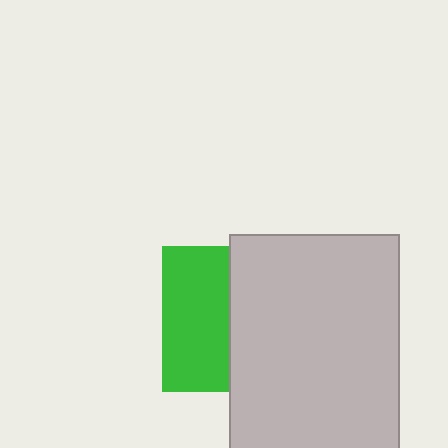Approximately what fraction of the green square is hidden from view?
Roughly 53% of the green square is hidden behind the light gray rectangle.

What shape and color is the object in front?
The object in front is a light gray rectangle.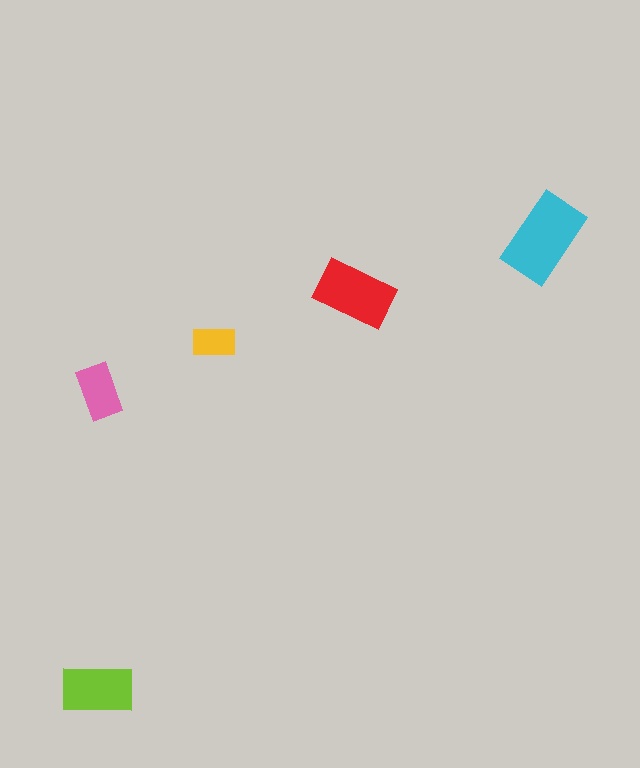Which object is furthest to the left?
The lime rectangle is leftmost.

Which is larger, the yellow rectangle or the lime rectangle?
The lime one.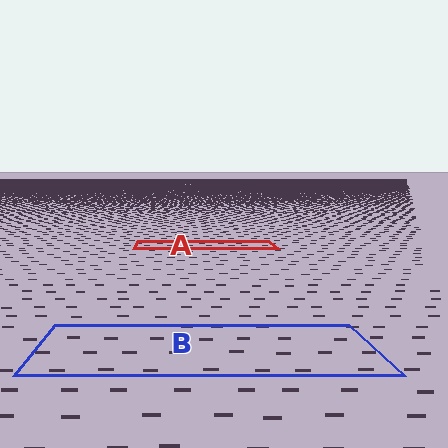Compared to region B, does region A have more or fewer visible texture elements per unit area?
Region A has more texture elements per unit area — they are packed more densely because it is farther away.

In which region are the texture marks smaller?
The texture marks are smaller in region A, because it is farther away.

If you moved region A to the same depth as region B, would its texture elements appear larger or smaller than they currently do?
They would appear larger. At a closer depth, the same texture elements are projected at a bigger on-screen size.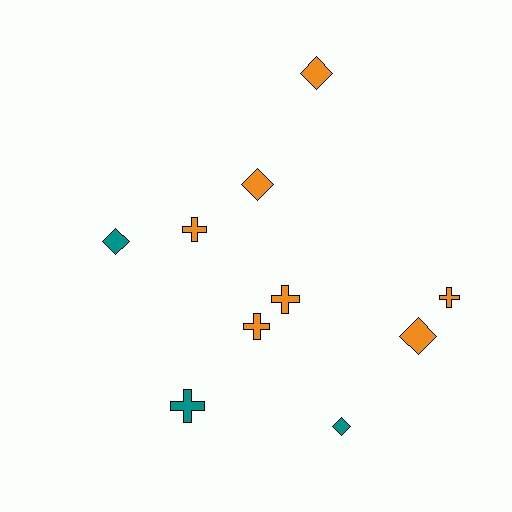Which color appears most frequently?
Orange, with 7 objects.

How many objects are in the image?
There are 10 objects.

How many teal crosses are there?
There is 1 teal cross.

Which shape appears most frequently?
Cross, with 5 objects.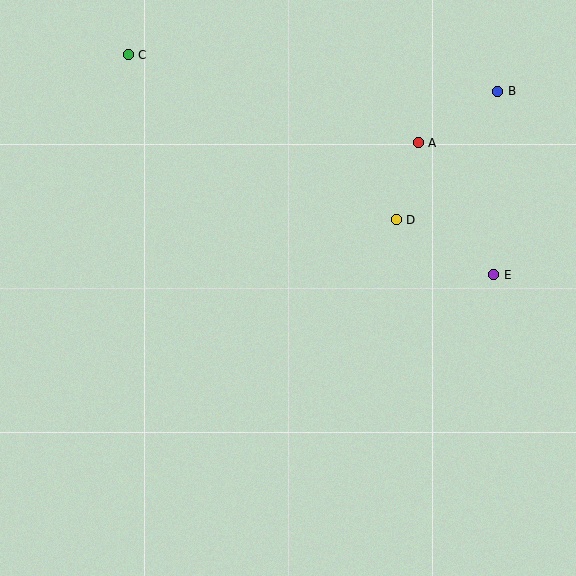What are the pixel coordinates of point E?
Point E is at (494, 275).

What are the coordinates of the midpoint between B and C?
The midpoint between B and C is at (313, 73).